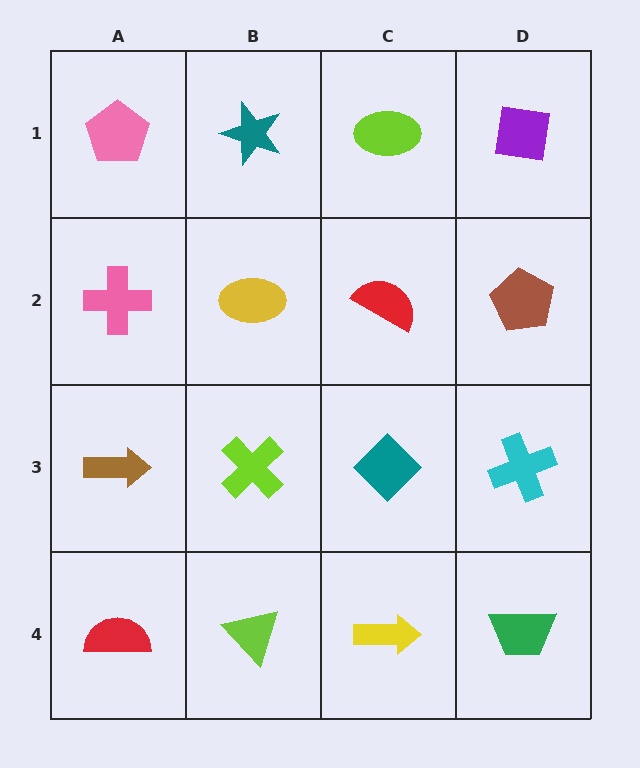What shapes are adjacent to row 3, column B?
A yellow ellipse (row 2, column B), a lime triangle (row 4, column B), a brown arrow (row 3, column A), a teal diamond (row 3, column C).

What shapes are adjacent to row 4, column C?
A teal diamond (row 3, column C), a lime triangle (row 4, column B), a green trapezoid (row 4, column D).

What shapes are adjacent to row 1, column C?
A red semicircle (row 2, column C), a teal star (row 1, column B), a purple square (row 1, column D).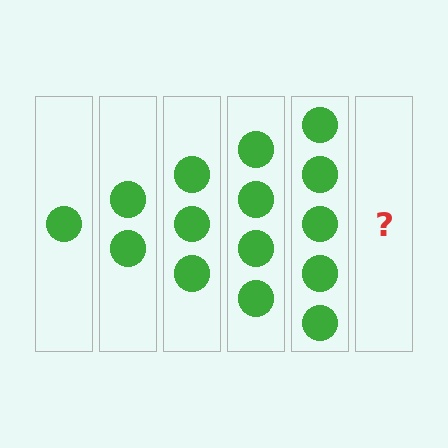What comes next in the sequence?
The next element should be 6 circles.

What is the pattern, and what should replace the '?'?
The pattern is that each step adds one more circle. The '?' should be 6 circles.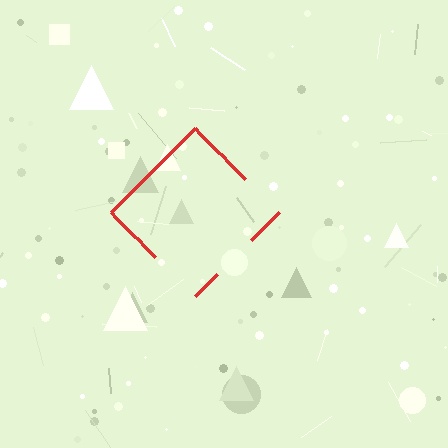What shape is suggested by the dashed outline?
The dashed outline suggests a diamond.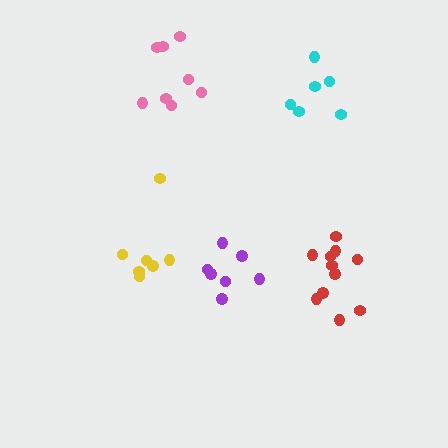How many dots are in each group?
Group 1: 7 dots, Group 2: 7 dots, Group 3: 11 dots, Group 4: 8 dots, Group 5: 6 dots (39 total).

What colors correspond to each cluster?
The clusters are colored: yellow, purple, red, pink, cyan.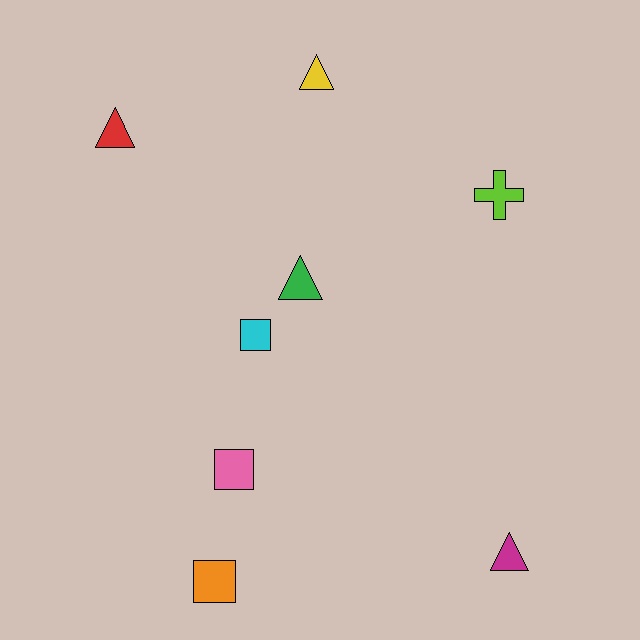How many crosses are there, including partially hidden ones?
There is 1 cross.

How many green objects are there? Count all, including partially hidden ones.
There is 1 green object.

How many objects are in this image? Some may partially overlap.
There are 8 objects.